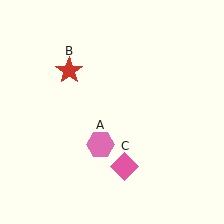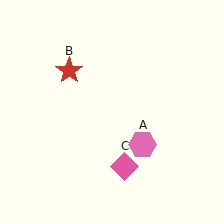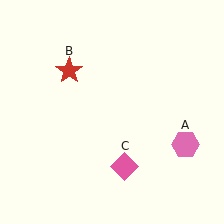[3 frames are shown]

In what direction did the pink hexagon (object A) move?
The pink hexagon (object A) moved right.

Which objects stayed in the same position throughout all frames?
Red star (object B) and pink diamond (object C) remained stationary.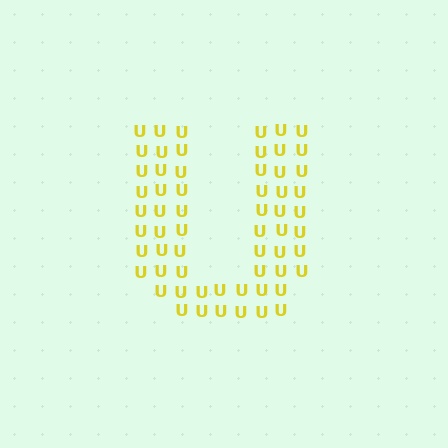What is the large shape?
The large shape is the letter U.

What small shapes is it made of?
It is made of small letter U's.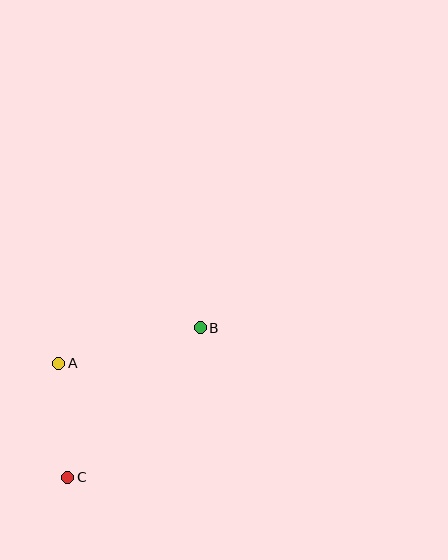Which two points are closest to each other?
Points A and C are closest to each other.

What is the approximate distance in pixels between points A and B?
The distance between A and B is approximately 146 pixels.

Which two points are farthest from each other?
Points B and C are farthest from each other.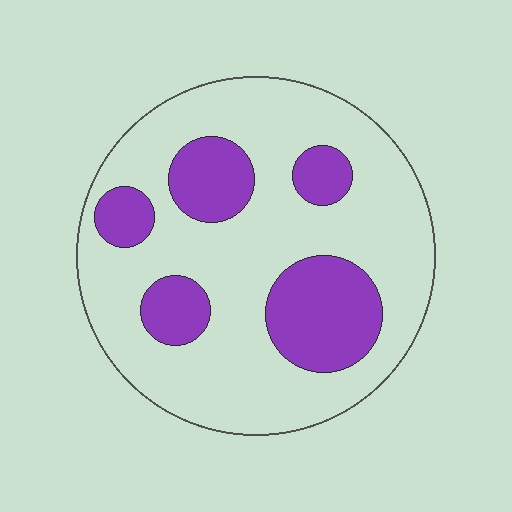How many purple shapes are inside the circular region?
5.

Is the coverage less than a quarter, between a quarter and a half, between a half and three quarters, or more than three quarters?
Between a quarter and a half.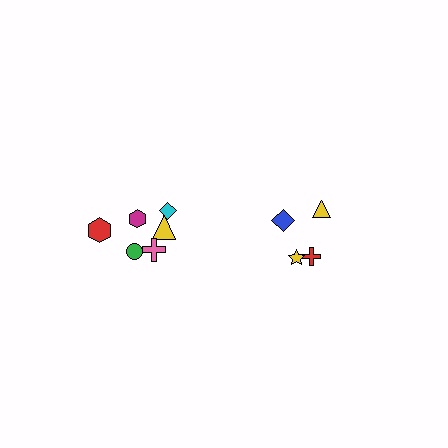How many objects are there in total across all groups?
There are 10 objects.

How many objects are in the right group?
There are 4 objects.